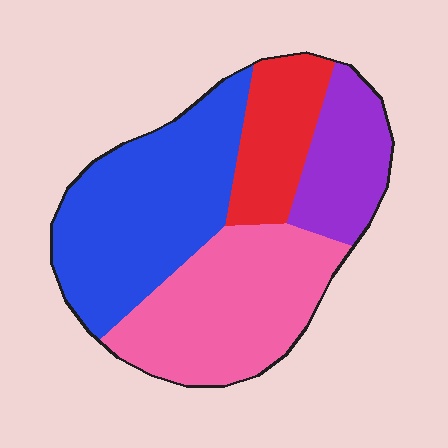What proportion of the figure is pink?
Pink covers roughly 30% of the figure.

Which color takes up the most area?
Blue, at roughly 35%.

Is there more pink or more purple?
Pink.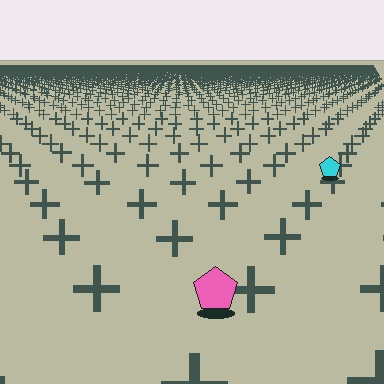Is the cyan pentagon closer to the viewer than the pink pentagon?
No. The pink pentagon is closer — you can tell from the texture gradient: the ground texture is coarser near it.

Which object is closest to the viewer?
The pink pentagon is closest. The texture marks near it are larger and more spread out.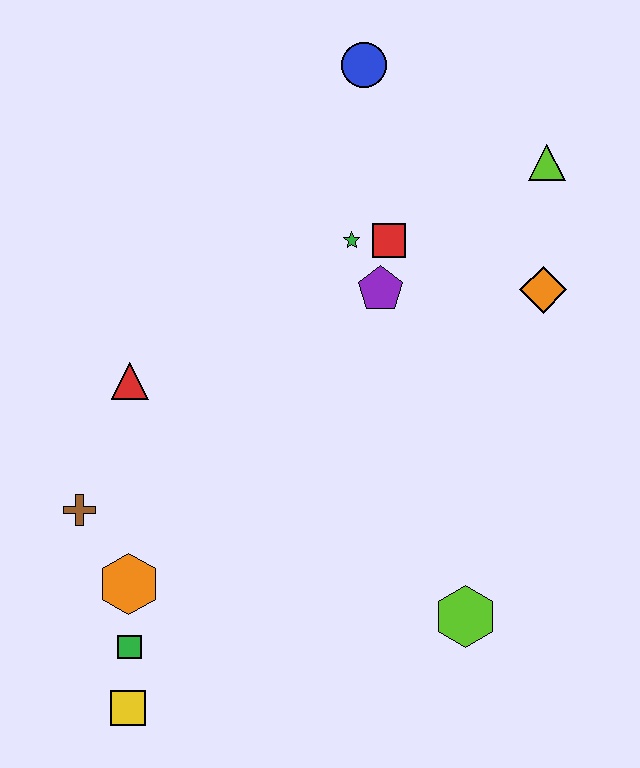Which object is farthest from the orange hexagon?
The lime triangle is farthest from the orange hexagon.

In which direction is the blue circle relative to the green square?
The blue circle is above the green square.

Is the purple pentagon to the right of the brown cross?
Yes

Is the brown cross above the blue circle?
No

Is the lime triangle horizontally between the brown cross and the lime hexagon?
No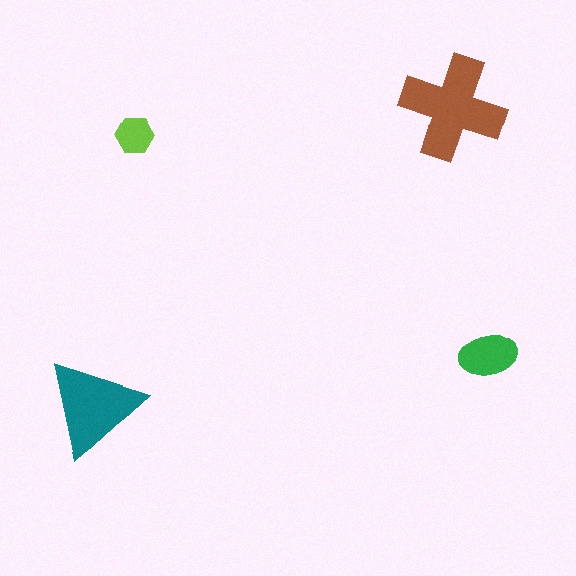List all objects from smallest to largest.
The lime hexagon, the green ellipse, the teal triangle, the brown cross.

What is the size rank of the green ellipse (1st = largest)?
3rd.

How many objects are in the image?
There are 4 objects in the image.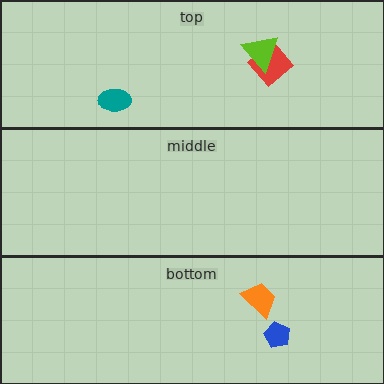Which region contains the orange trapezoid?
The bottom region.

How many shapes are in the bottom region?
2.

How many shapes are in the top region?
3.